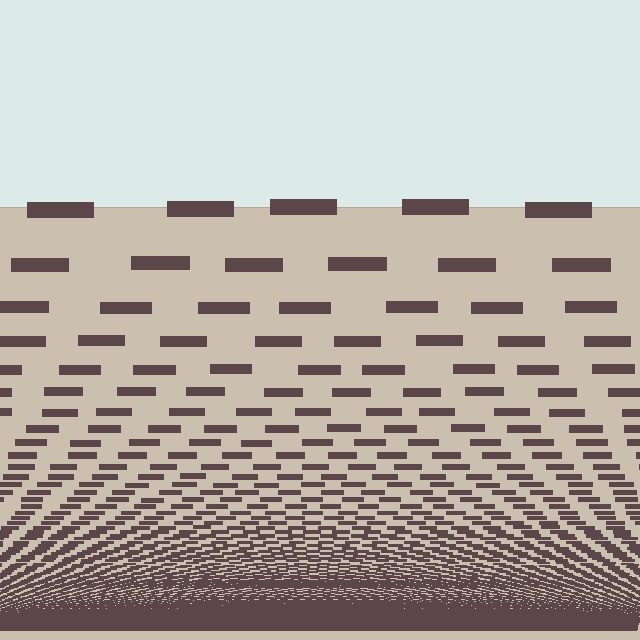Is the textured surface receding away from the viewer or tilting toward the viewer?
The surface appears to tilt toward the viewer. Texture elements get larger and sparser toward the top.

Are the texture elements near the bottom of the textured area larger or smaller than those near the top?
Smaller. The gradient is inverted — elements near the bottom are smaller and denser.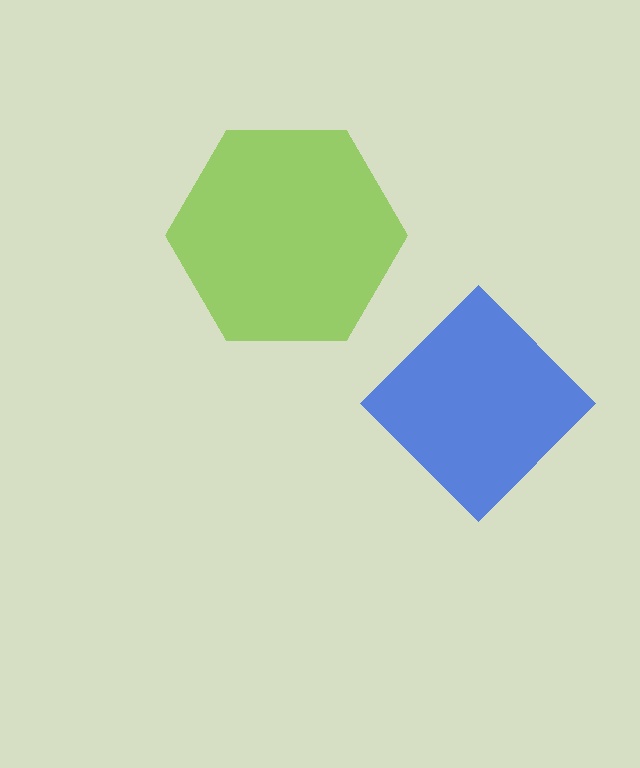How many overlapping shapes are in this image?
There are 2 overlapping shapes in the image.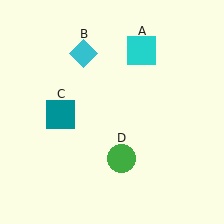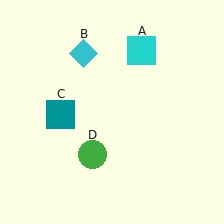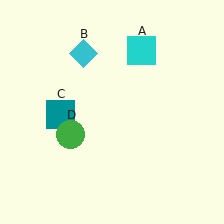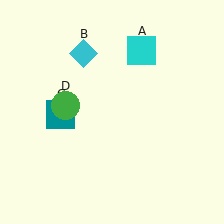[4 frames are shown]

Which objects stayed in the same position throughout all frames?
Cyan square (object A) and cyan diamond (object B) and teal square (object C) remained stationary.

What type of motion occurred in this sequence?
The green circle (object D) rotated clockwise around the center of the scene.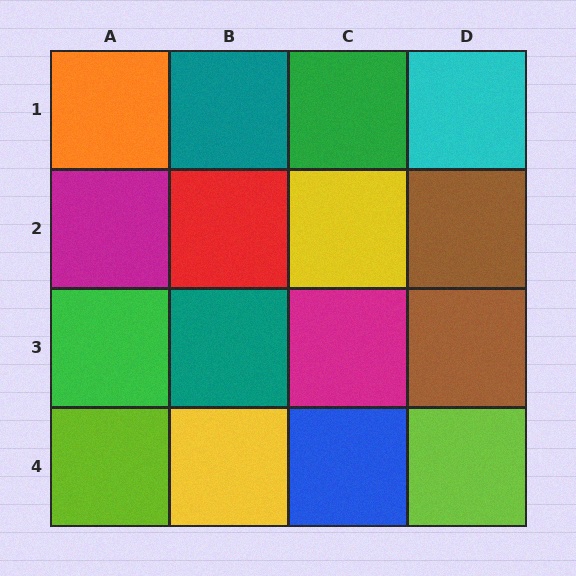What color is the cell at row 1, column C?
Green.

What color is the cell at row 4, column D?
Lime.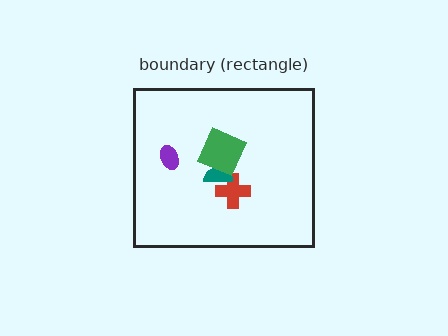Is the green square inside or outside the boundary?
Inside.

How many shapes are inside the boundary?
4 inside, 0 outside.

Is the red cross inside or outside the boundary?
Inside.